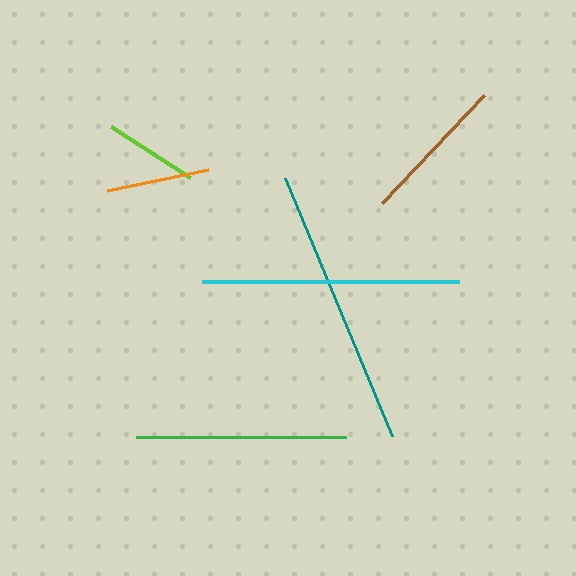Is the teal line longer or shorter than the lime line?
The teal line is longer than the lime line.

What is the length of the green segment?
The green segment is approximately 210 pixels long.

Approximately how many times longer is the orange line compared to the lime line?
The orange line is approximately 1.1 times the length of the lime line.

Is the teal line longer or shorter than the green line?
The teal line is longer than the green line.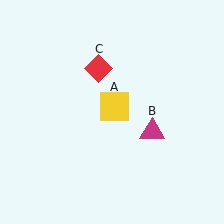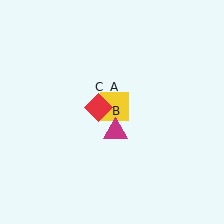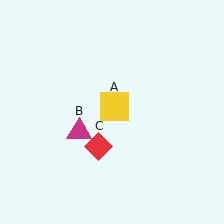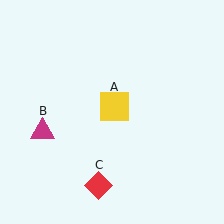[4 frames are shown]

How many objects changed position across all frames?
2 objects changed position: magenta triangle (object B), red diamond (object C).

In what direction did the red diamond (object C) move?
The red diamond (object C) moved down.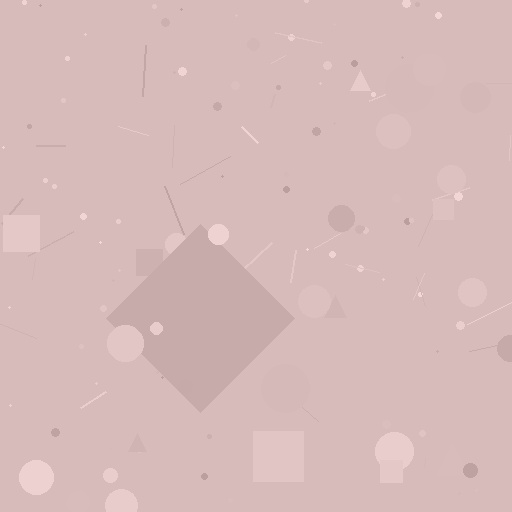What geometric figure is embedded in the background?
A diamond is embedded in the background.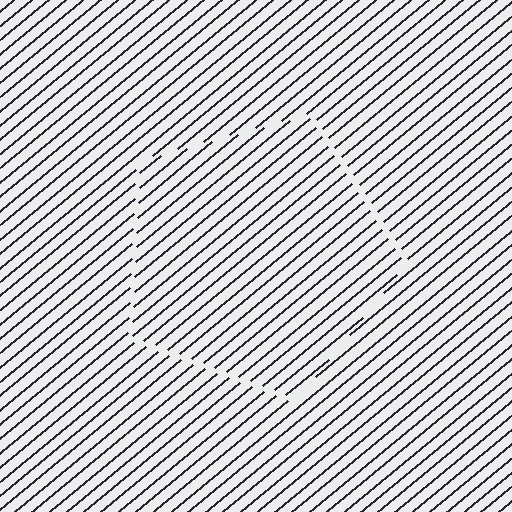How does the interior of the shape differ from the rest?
The interior of the shape contains the same grating, shifted by half a period — the contour is defined by the phase discontinuity where line-ends from the inner and outer gratings abut.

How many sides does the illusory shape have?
5 sides — the line-ends trace a pentagon.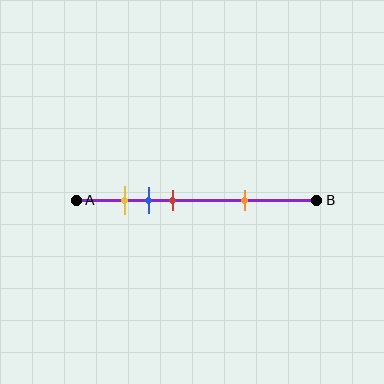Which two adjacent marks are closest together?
The yellow and blue marks are the closest adjacent pair.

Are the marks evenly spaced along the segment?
No, the marks are not evenly spaced.